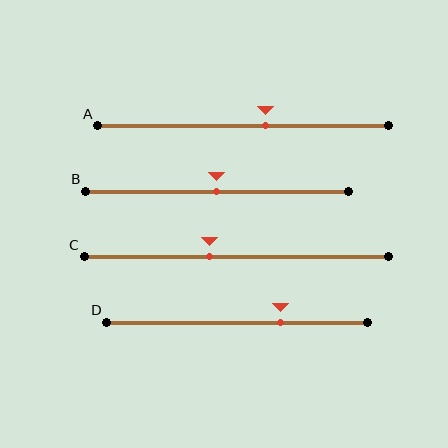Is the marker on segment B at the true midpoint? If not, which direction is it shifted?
Yes, the marker on segment B is at the true midpoint.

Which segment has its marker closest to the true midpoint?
Segment B has its marker closest to the true midpoint.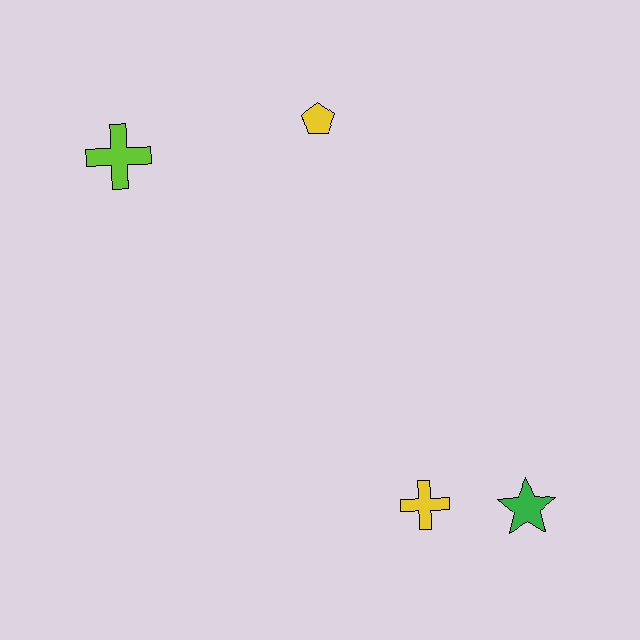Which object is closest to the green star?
The yellow cross is closest to the green star.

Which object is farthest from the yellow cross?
The lime cross is farthest from the yellow cross.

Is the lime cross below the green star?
No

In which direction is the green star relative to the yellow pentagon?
The green star is below the yellow pentagon.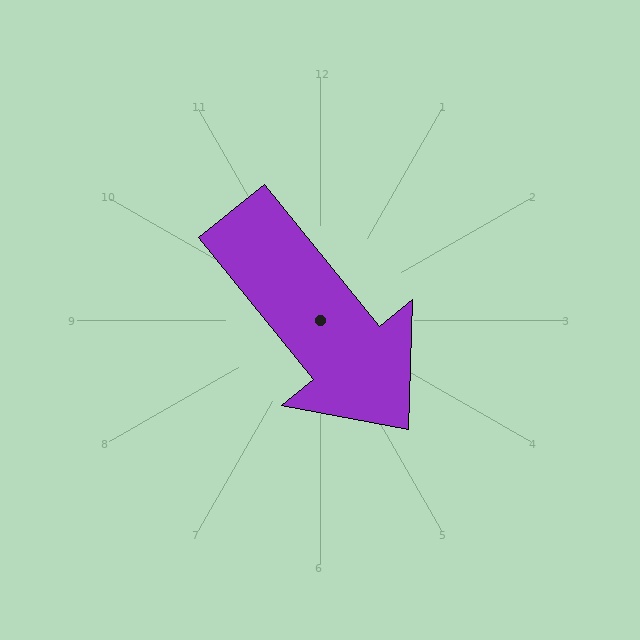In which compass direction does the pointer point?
Southeast.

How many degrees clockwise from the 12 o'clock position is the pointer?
Approximately 141 degrees.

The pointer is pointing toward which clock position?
Roughly 5 o'clock.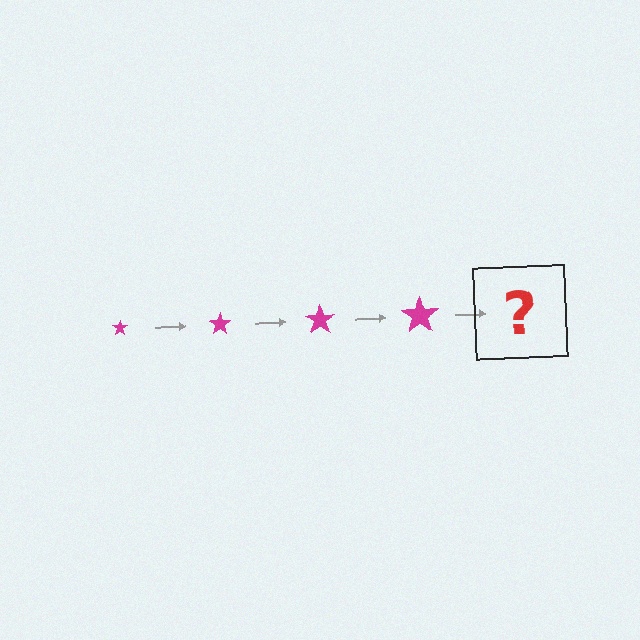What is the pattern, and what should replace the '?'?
The pattern is that the star gets progressively larger each step. The '?' should be a magenta star, larger than the previous one.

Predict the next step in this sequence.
The next step is a magenta star, larger than the previous one.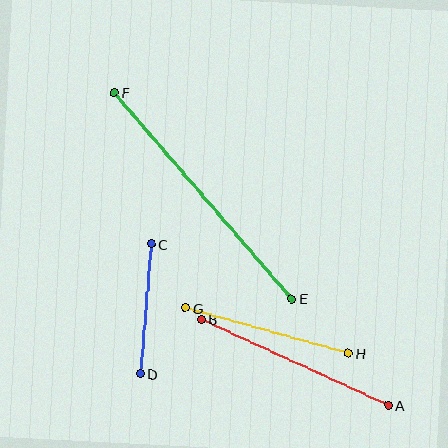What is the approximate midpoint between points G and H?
The midpoint is at approximately (267, 330) pixels.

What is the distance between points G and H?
The distance is approximately 169 pixels.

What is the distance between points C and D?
The distance is approximately 130 pixels.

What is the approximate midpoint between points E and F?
The midpoint is at approximately (203, 196) pixels.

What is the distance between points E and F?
The distance is approximately 272 pixels.